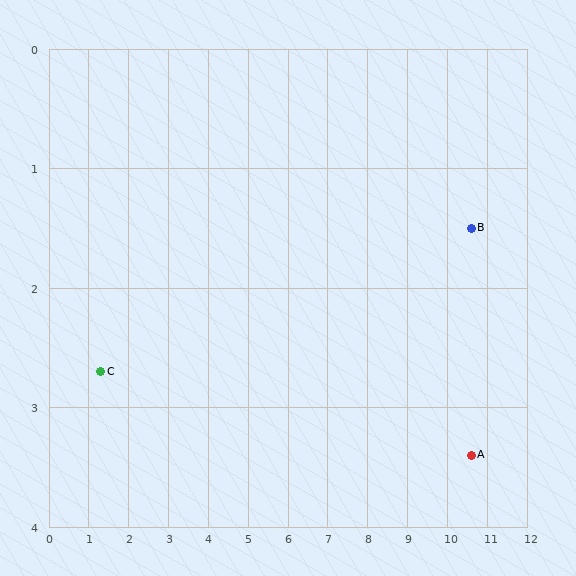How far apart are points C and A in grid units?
Points C and A are about 9.3 grid units apart.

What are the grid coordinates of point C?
Point C is at approximately (1.3, 2.7).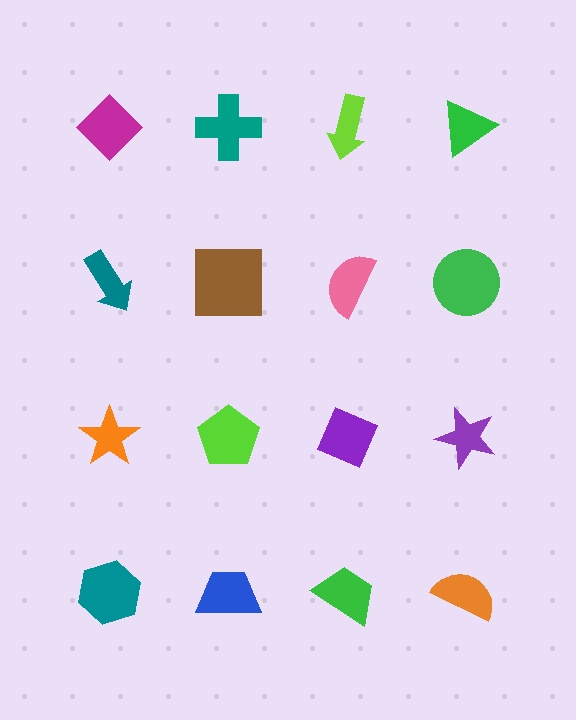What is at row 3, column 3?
A purple diamond.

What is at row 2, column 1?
A teal arrow.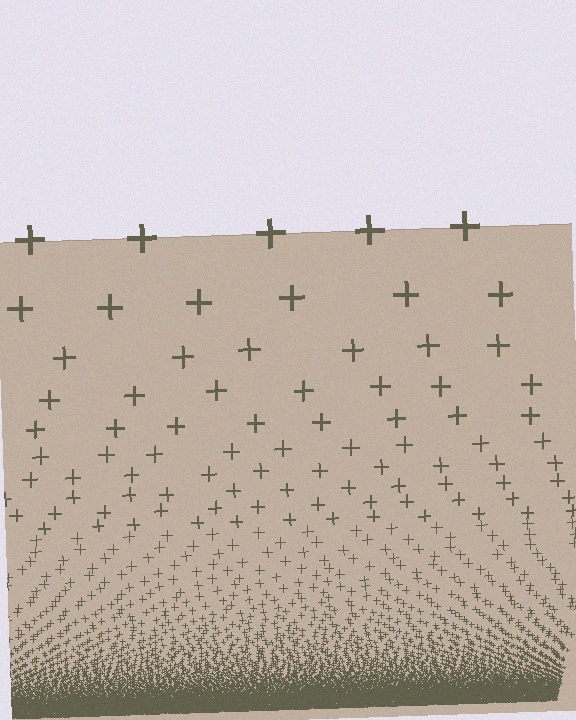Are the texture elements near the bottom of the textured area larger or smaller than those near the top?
Smaller. The gradient is inverted — elements near the bottom are smaller and denser.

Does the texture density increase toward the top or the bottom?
Density increases toward the bottom.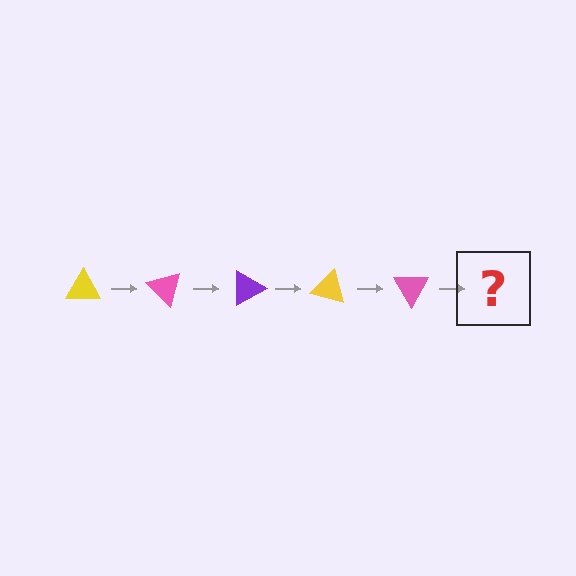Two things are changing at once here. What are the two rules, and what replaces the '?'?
The two rules are that it rotates 45 degrees each step and the color cycles through yellow, pink, and purple. The '?' should be a purple triangle, rotated 225 degrees from the start.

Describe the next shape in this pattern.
It should be a purple triangle, rotated 225 degrees from the start.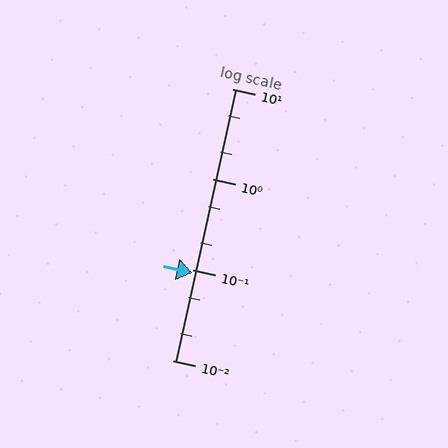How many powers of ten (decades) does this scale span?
The scale spans 3 decades, from 0.01 to 10.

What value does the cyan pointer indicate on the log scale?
The pointer indicates approximately 0.093.